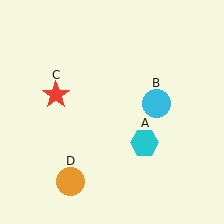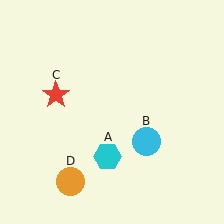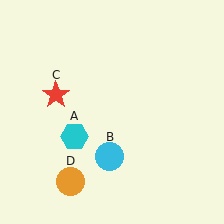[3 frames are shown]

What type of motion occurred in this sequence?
The cyan hexagon (object A), cyan circle (object B) rotated clockwise around the center of the scene.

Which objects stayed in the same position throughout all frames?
Red star (object C) and orange circle (object D) remained stationary.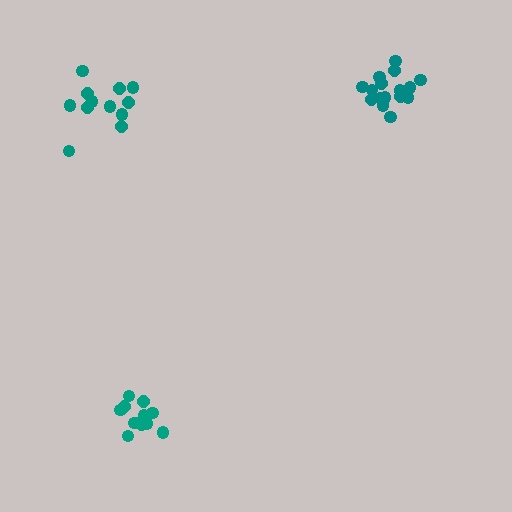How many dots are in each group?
Group 1: 12 dots, Group 2: 13 dots, Group 3: 16 dots (41 total).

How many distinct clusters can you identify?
There are 3 distinct clusters.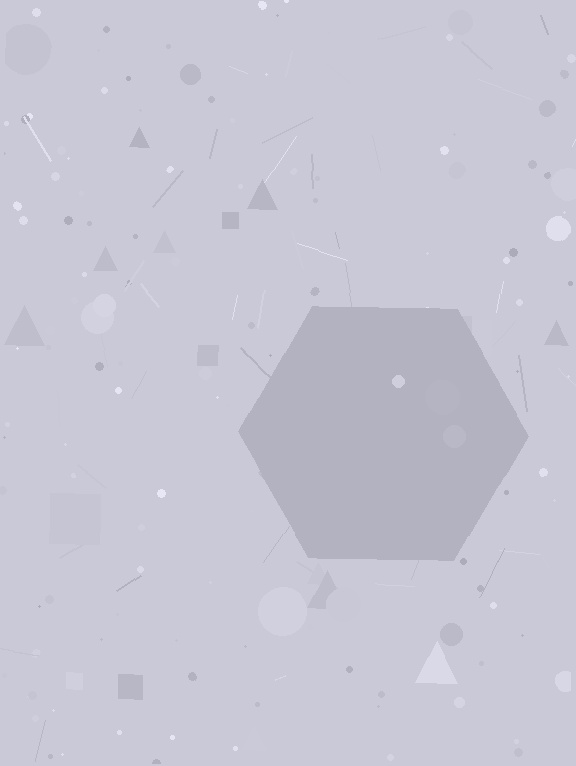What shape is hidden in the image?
A hexagon is hidden in the image.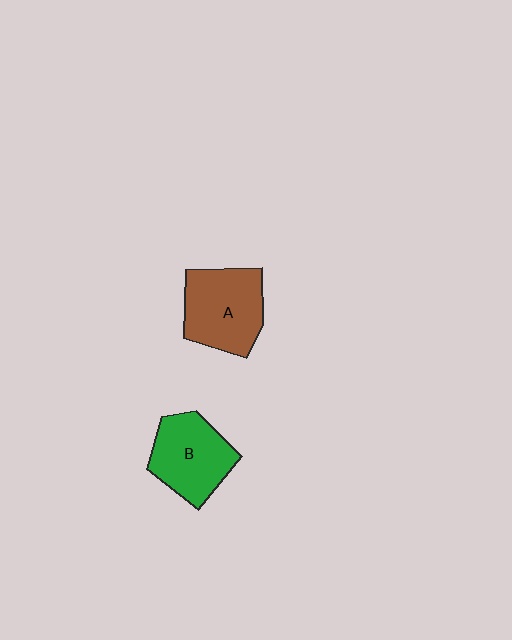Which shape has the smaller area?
Shape B (green).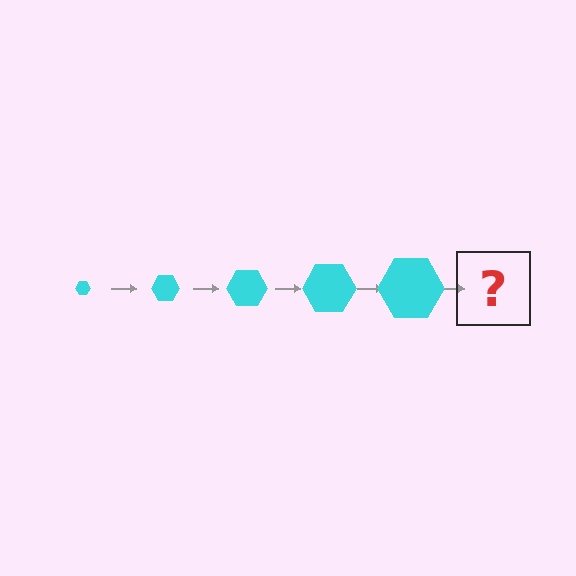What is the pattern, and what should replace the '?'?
The pattern is that the hexagon gets progressively larger each step. The '?' should be a cyan hexagon, larger than the previous one.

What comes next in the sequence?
The next element should be a cyan hexagon, larger than the previous one.